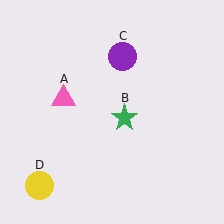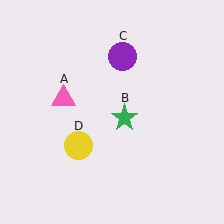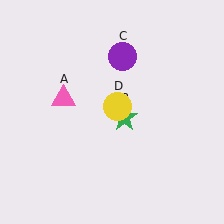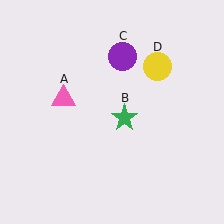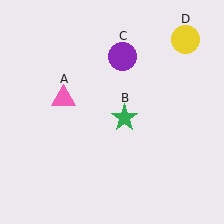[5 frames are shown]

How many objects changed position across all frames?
1 object changed position: yellow circle (object D).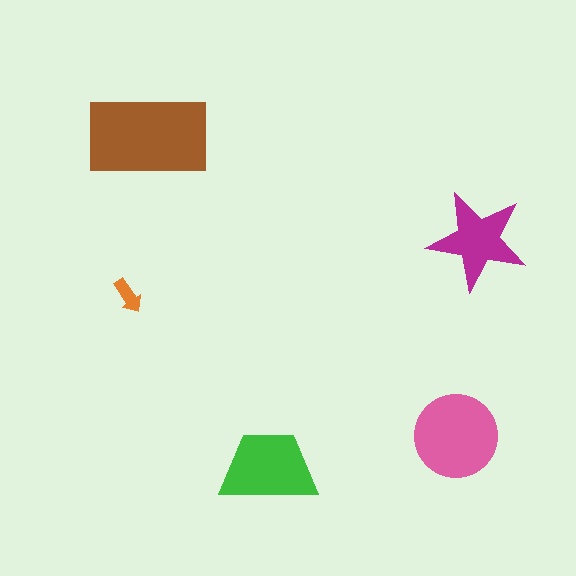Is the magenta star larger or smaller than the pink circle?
Smaller.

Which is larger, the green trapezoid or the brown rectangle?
The brown rectangle.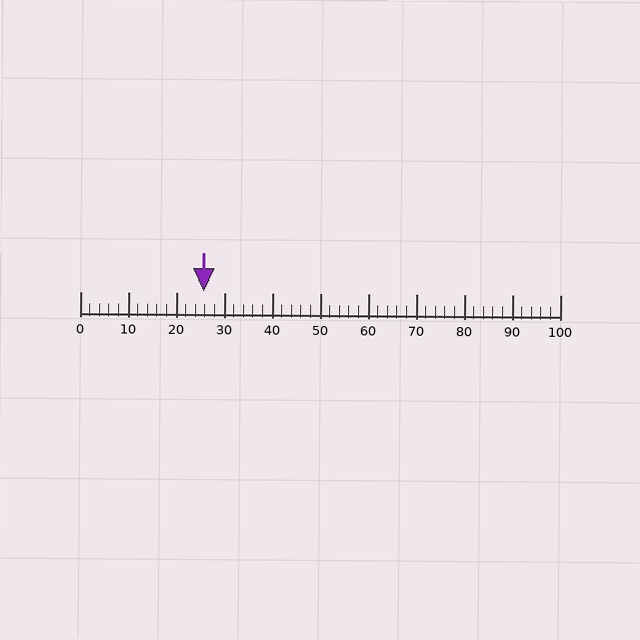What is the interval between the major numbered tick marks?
The major tick marks are spaced 10 units apart.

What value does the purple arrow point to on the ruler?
The purple arrow points to approximately 26.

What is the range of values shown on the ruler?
The ruler shows values from 0 to 100.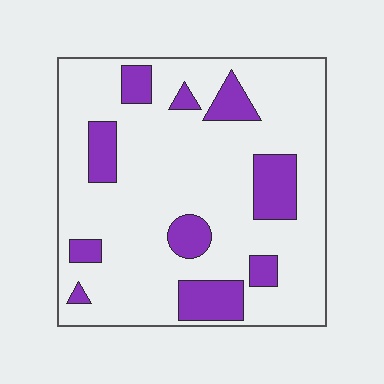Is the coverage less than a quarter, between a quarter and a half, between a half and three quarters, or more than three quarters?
Less than a quarter.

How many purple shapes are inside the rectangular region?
10.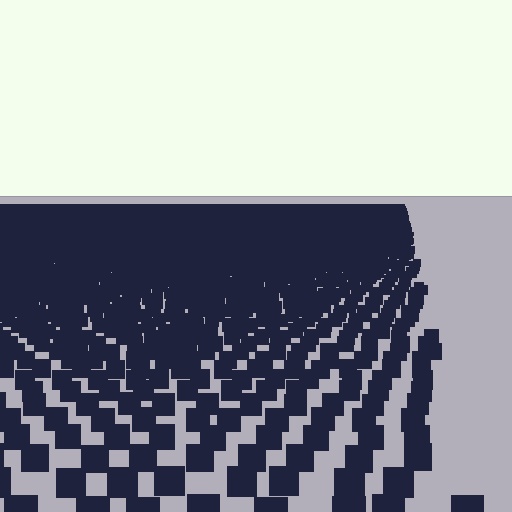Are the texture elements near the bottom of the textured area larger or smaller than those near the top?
Larger. Near the bottom, elements are closer to the viewer and appear at a bigger on-screen size.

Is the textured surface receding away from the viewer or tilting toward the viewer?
The surface is receding away from the viewer. Texture elements get smaller and denser toward the top.